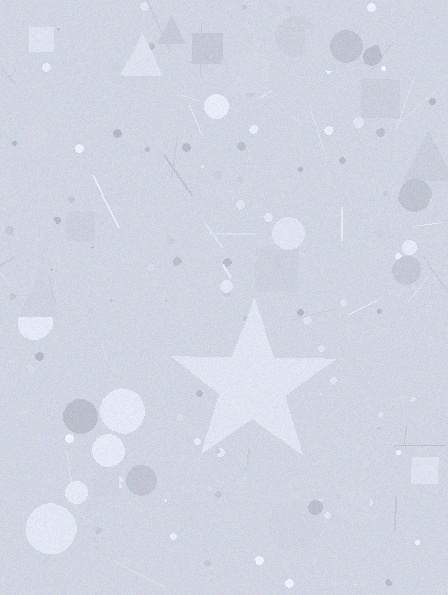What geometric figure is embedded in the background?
A star is embedded in the background.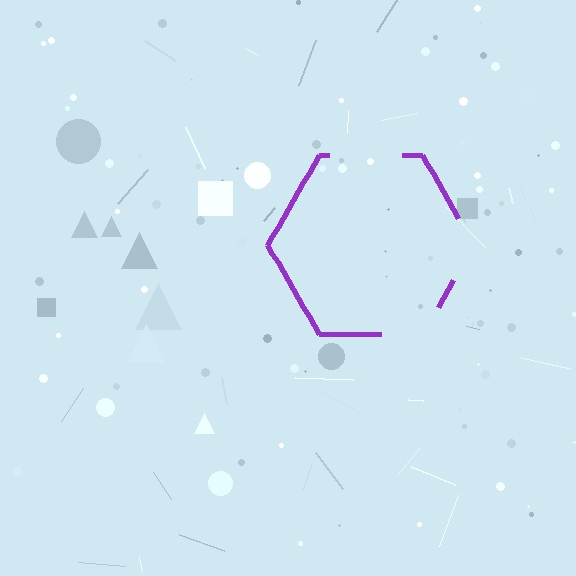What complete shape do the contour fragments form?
The contour fragments form a hexagon.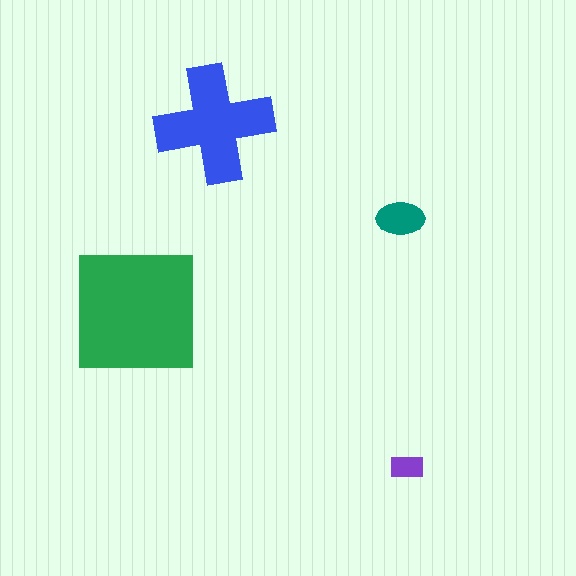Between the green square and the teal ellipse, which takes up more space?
The green square.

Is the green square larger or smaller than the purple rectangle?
Larger.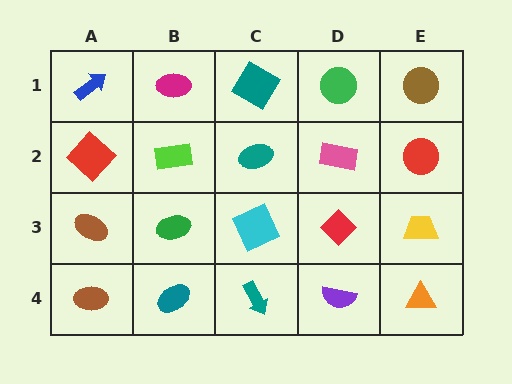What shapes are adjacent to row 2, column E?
A brown circle (row 1, column E), a yellow trapezoid (row 3, column E), a pink rectangle (row 2, column D).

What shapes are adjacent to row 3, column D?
A pink rectangle (row 2, column D), a purple semicircle (row 4, column D), a cyan square (row 3, column C), a yellow trapezoid (row 3, column E).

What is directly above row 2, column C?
A teal diamond.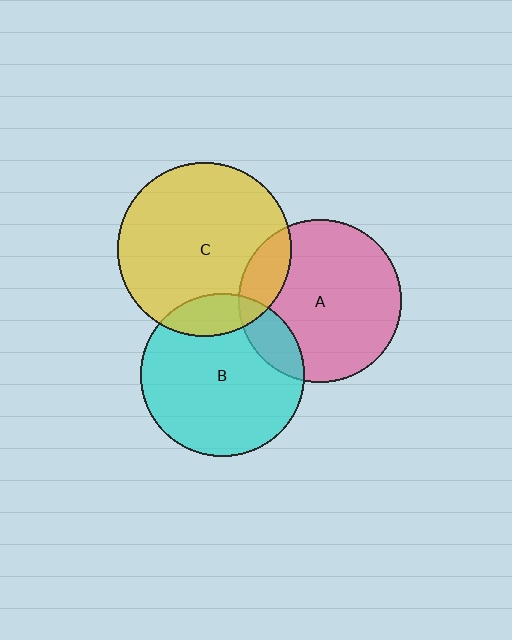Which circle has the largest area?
Circle C (yellow).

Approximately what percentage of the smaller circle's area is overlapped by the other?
Approximately 15%.